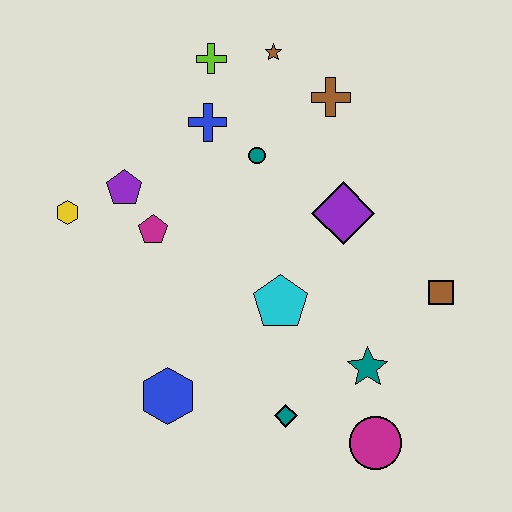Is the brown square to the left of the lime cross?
No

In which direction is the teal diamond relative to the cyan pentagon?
The teal diamond is below the cyan pentagon.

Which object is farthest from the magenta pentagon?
The magenta circle is farthest from the magenta pentagon.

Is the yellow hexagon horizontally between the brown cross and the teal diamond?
No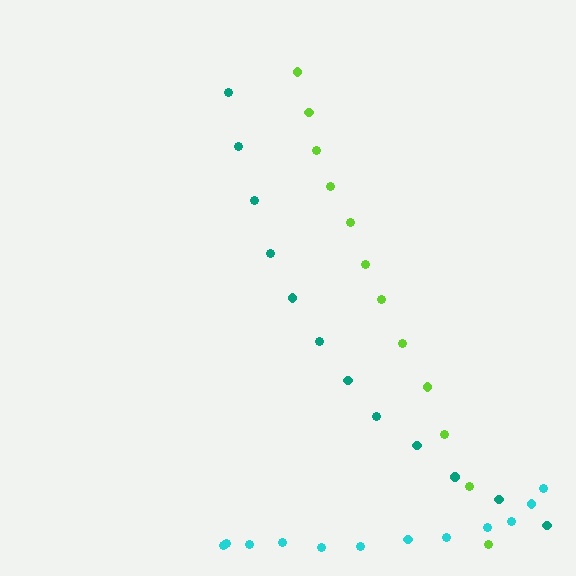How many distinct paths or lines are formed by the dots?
There are 3 distinct paths.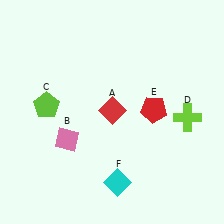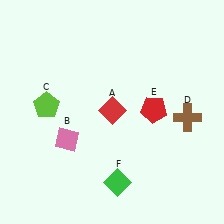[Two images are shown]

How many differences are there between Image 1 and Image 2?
There are 2 differences between the two images.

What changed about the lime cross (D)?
In Image 1, D is lime. In Image 2, it changed to brown.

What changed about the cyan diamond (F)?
In Image 1, F is cyan. In Image 2, it changed to green.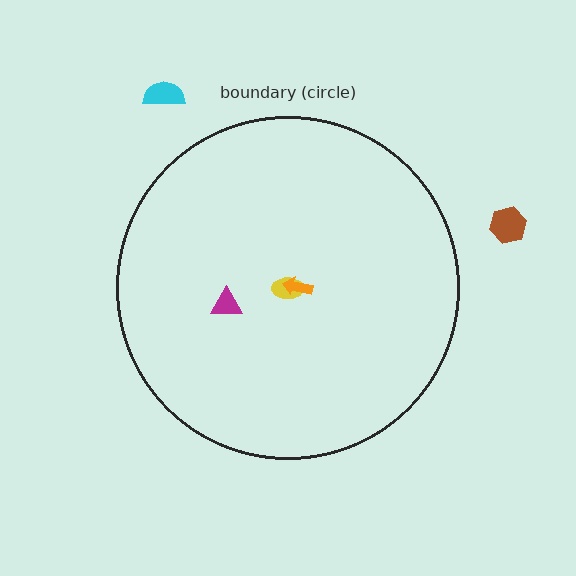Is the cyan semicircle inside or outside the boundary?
Outside.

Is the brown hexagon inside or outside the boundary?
Outside.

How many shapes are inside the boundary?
3 inside, 2 outside.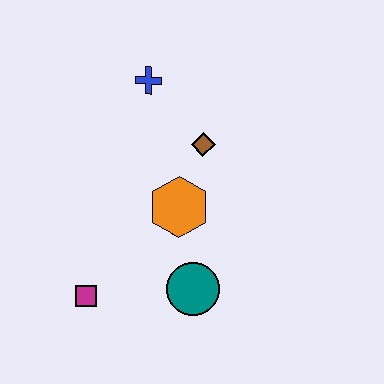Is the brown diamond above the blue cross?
No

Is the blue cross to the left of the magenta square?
No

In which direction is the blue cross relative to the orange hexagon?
The blue cross is above the orange hexagon.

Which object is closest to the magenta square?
The teal circle is closest to the magenta square.